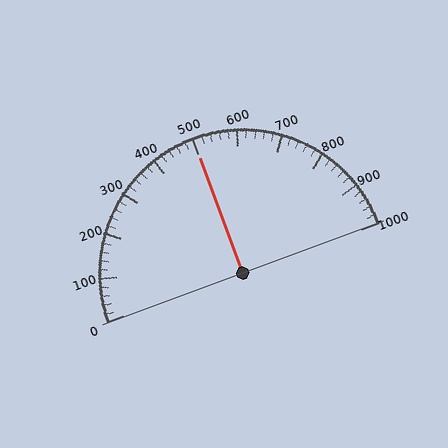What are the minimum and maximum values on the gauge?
The gauge ranges from 0 to 1000.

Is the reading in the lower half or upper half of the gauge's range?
The reading is in the upper half of the range (0 to 1000).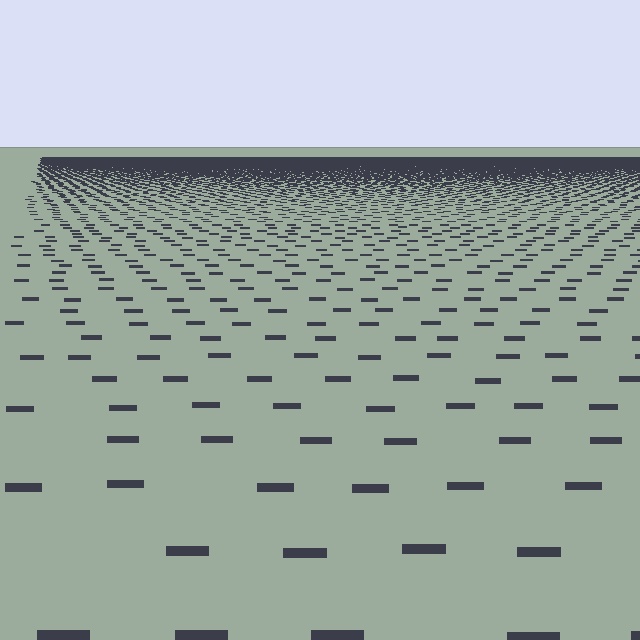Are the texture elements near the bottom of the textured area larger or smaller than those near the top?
Larger. Near the bottom, elements are closer to the viewer and appear at a bigger on-screen size.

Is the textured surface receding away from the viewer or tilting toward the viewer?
The surface is receding away from the viewer. Texture elements get smaller and denser toward the top.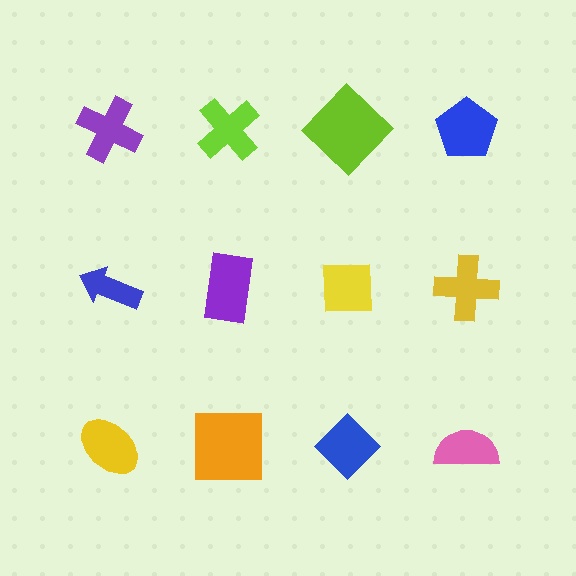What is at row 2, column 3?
A yellow square.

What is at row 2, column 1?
A blue arrow.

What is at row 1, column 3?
A lime diamond.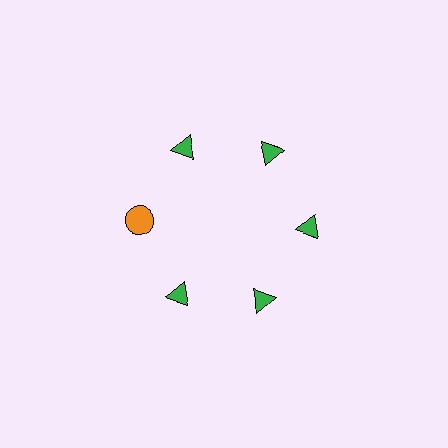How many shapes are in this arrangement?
There are 6 shapes arranged in a ring pattern.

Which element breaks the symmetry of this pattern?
The orange circle at roughly the 9 o'clock position breaks the symmetry. All other shapes are green triangles.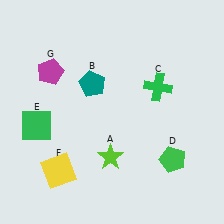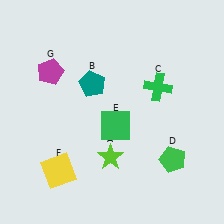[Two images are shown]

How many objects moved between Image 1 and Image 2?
1 object moved between the two images.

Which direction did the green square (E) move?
The green square (E) moved right.